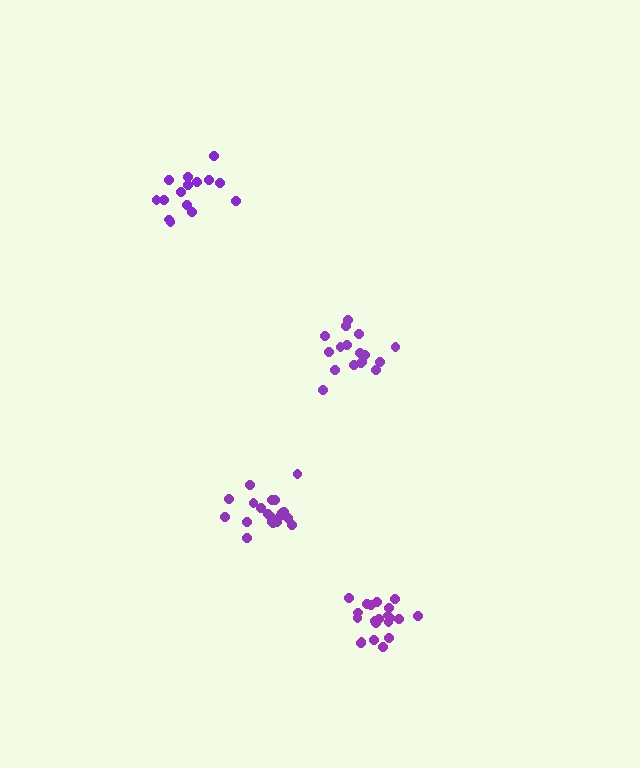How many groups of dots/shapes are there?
There are 4 groups.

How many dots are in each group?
Group 1: 20 dots, Group 2: 15 dots, Group 3: 21 dots, Group 4: 17 dots (73 total).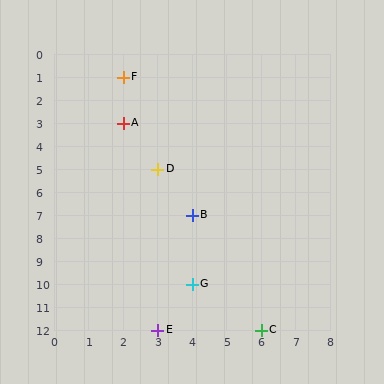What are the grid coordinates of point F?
Point F is at grid coordinates (2, 1).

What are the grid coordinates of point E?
Point E is at grid coordinates (3, 12).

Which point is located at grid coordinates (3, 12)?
Point E is at (3, 12).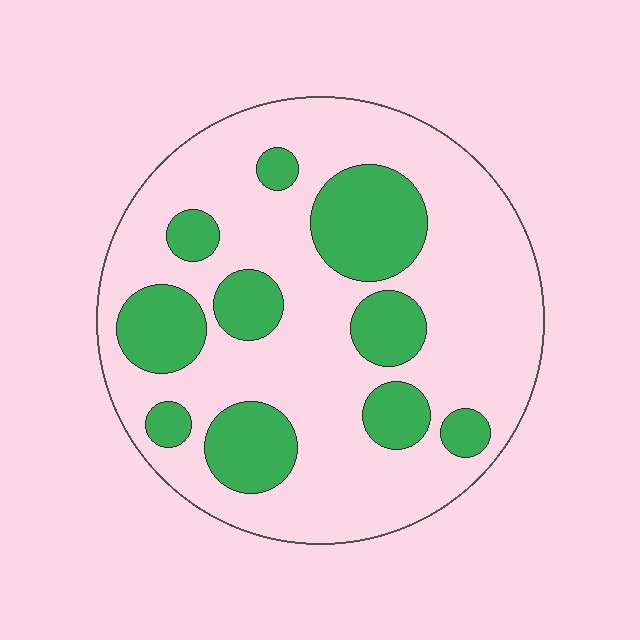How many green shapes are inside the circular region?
10.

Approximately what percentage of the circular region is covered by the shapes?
Approximately 30%.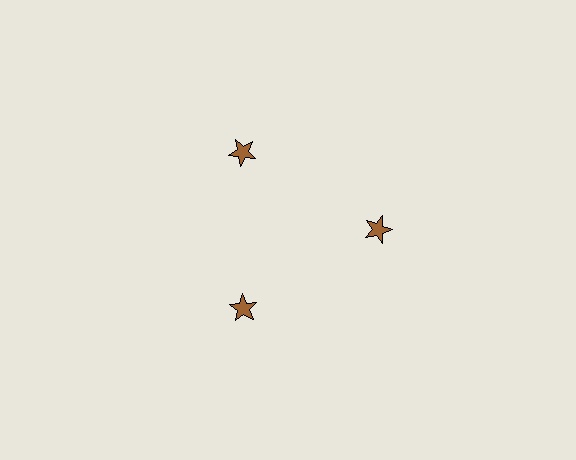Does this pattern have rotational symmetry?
Yes, this pattern has 3-fold rotational symmetry. It looks the same after rotating 120 degrees around the center.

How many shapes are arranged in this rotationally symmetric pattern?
There are 3 shapes, arranged in 3 groups of 1.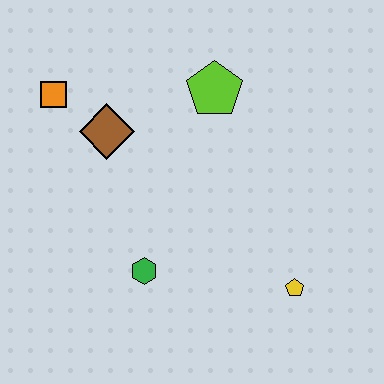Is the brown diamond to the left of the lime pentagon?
Yes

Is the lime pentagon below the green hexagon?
No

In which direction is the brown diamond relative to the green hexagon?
The brown diamond is above the green hexagon.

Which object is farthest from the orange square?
The yellow pentagon is farthest from the orange square.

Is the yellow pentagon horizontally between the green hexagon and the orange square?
No